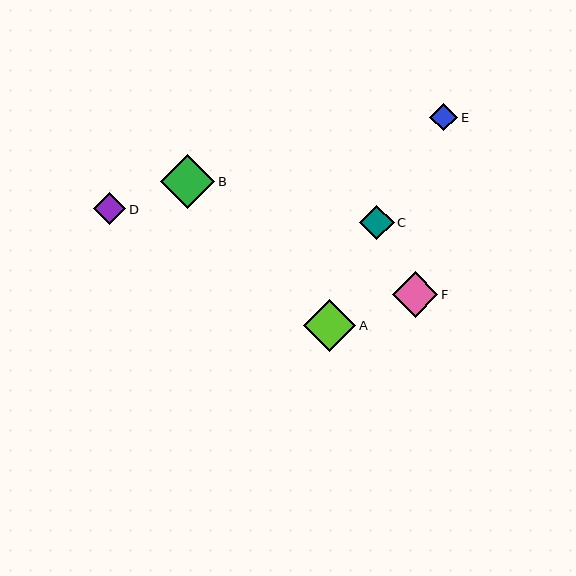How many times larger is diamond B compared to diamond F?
Diamond B is approximately 1.2 times the size of diamond F.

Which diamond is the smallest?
Diamond E is the smallest with a size of approximately 28 pixels.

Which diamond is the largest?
Diamond B is the largest with a size of approximately 54 pixels.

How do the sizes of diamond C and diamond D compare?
Diamond C and diamond D are approximately the same size.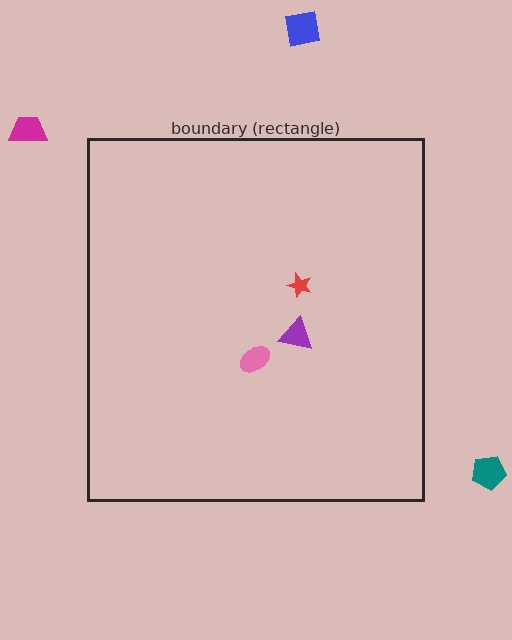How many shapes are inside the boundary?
3 inside, 3 outside.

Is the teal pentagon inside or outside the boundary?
Outside.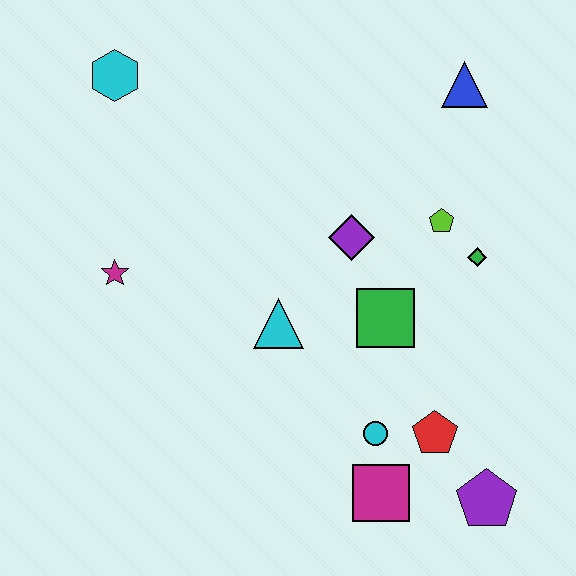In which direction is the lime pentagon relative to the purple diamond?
The lime pentagon is to the right of the purple diamond.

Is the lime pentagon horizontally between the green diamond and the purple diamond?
Yes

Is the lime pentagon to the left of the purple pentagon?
Yes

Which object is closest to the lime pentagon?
The green diamond is closest to the lime pentagon.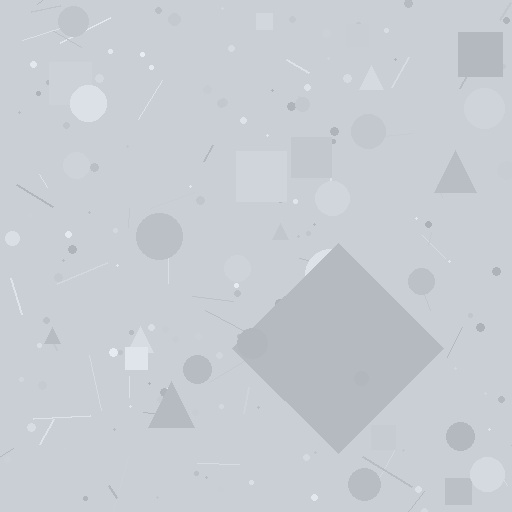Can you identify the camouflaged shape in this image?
The camouflaged shape is a diamond.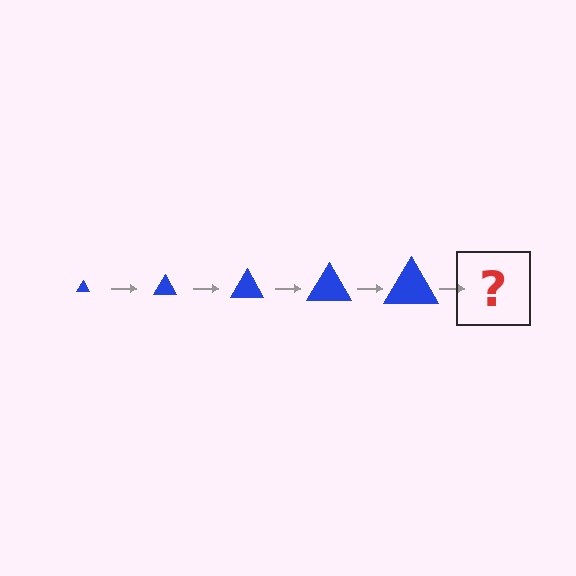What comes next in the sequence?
The next element should be a blue triangle, larger than the previous one.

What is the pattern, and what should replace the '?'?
The pattern is that the triangle gets progressively larger each step. The '?' should be a blue triangle, larger than the previous one.